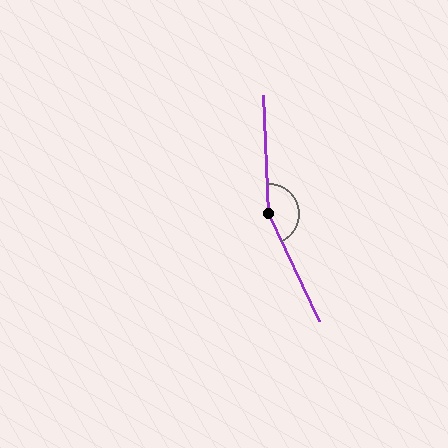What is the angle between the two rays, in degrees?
Approximately 158 degrees.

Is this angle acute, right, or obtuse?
It is obtuse.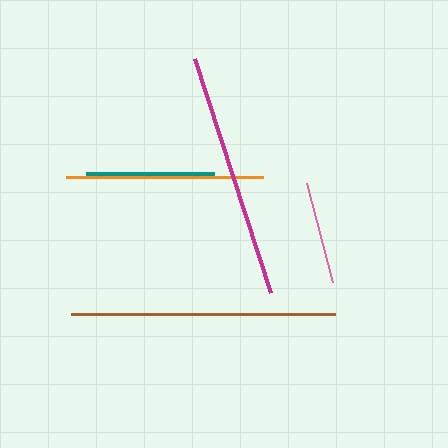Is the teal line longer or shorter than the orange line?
The orange line is longer than the teal line.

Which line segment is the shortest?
The pink line is the shortest at approximately 103 pixels.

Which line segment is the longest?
The brown line is the longest at approximately 264 pixels.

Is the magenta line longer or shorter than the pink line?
The magenta line is longer than the pink line.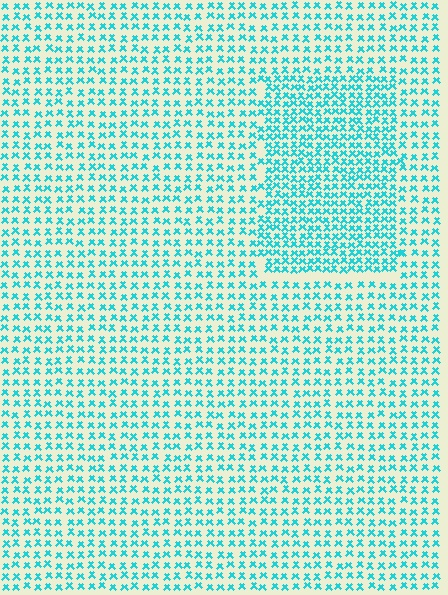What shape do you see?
I see a rectangle.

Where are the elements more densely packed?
The elements are more densely packed inside the rectangle boundary.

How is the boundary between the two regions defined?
The boundary is defined by a change in element density (approximately 1.7x ratio). All elements are the same color, size, and shape.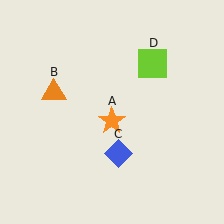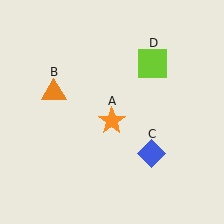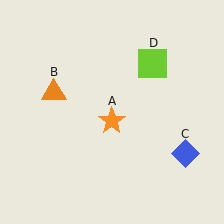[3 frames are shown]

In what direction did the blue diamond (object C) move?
The blue diamond (object C) moved right.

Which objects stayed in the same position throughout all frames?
Orange star (object A) and orange triangle (object B) and lime square (object D) remained stationary.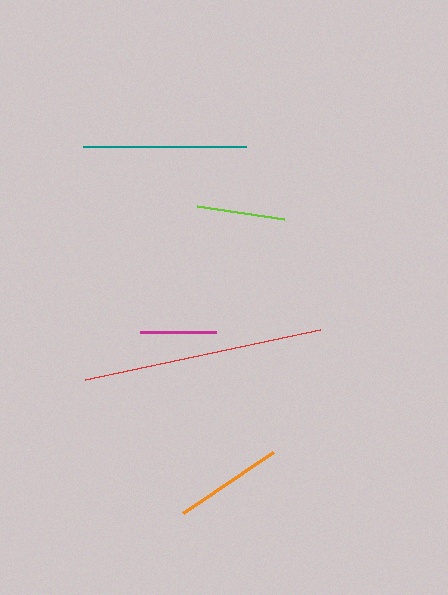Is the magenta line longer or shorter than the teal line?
The teal line is longer than the magenta line.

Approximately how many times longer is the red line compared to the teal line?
The red line is approximately 1.5 times the length of the teal line.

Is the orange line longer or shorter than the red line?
The red line is longer than the orange line.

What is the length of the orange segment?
The orange segment is approximately 109 pixels long.